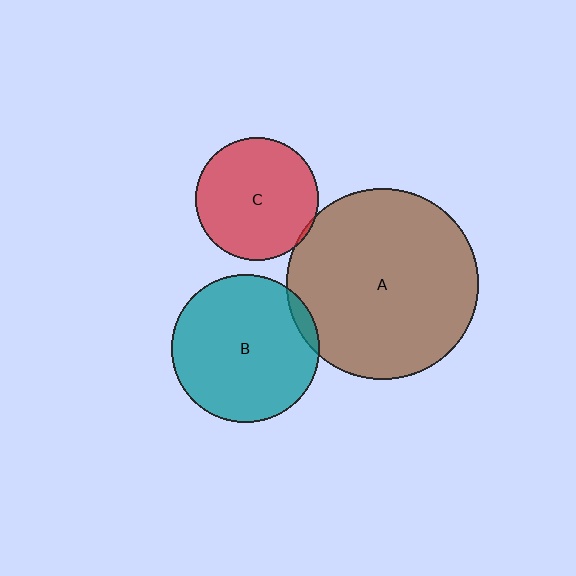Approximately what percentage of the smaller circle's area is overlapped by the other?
Approximately 5%.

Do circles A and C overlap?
Yes.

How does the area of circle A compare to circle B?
Approximately 1.7 times.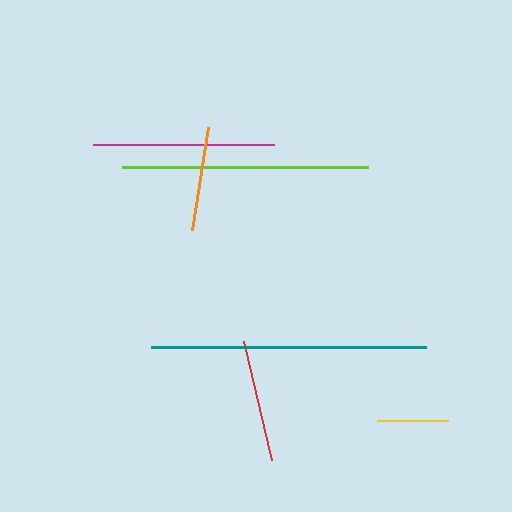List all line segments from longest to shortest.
From longest to shortest: teal, lime, magenta, red, orange, yellow.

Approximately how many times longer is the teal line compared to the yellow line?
The teal line is approximately 3.9 times the length of the yellow line.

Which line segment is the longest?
The teal line is the longest at approximately 275 pixels.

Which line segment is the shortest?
The yellow line is the shortest at approximately 70 pixels.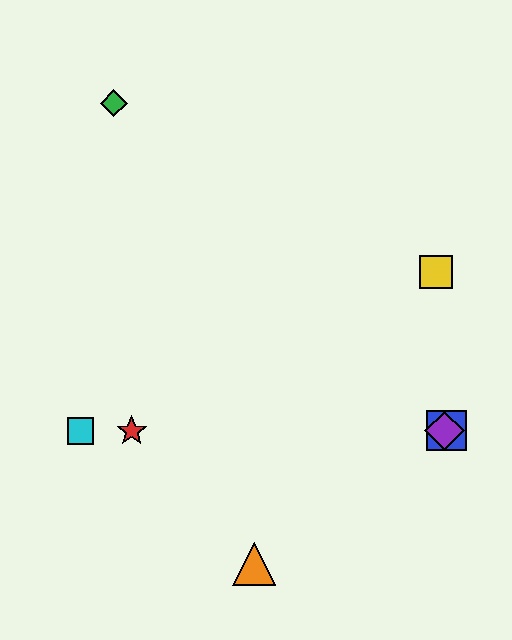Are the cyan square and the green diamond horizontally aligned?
No, the cyan square is at y≈431 and the green diamond is at y≈103.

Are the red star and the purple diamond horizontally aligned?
Yes, both are at y≈431.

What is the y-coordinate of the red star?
The red star is at y≈431.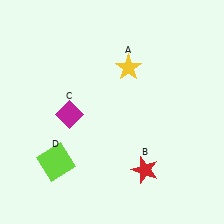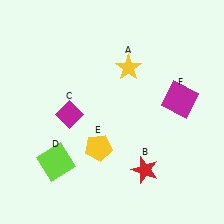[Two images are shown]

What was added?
A yellow pentagon (E), a magenta square (F) were added in Image 2.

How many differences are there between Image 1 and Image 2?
There are 2 differences between the two images.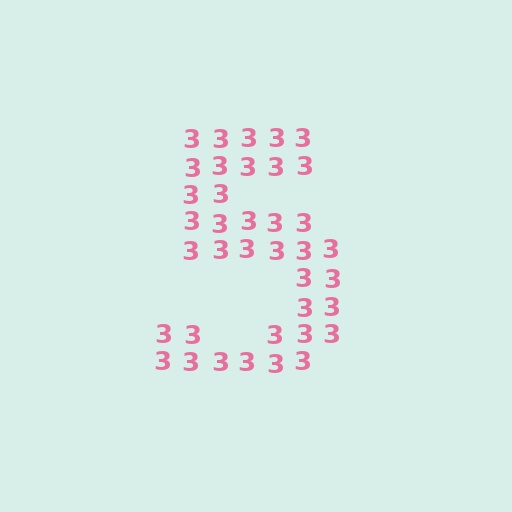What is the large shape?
The large shape is the digit 5.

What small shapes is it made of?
It is made of small digit 3's.